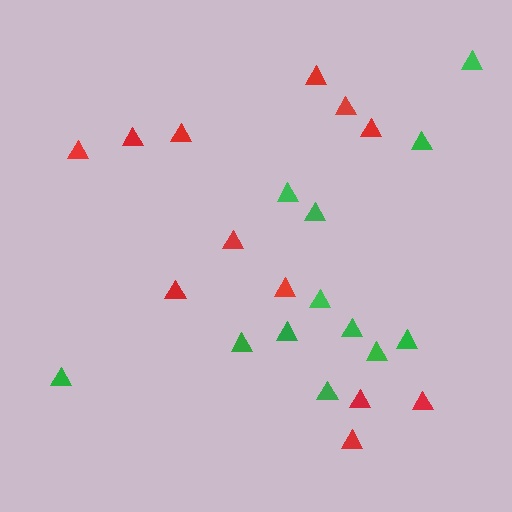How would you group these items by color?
There are 2 groups: one group of red triangles (12) and one group of green triangles (12).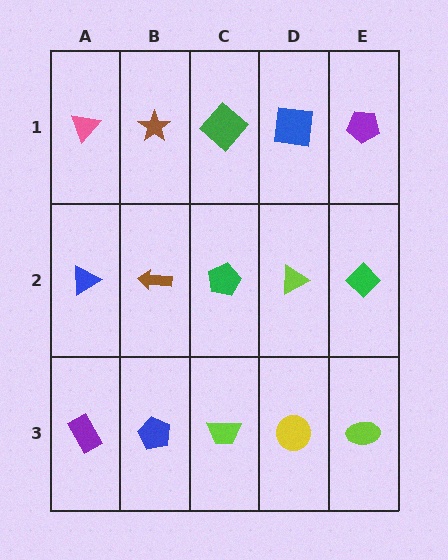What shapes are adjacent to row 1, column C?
A green pentagon (row 2, column C), a brown star (row 1, column B), a blue square (row 1, column D).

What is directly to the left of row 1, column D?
A green diamond.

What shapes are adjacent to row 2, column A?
A pink triangle (row 1, column A), a purple rectangle (row 3, column A), a brown arrow (row 2, column B).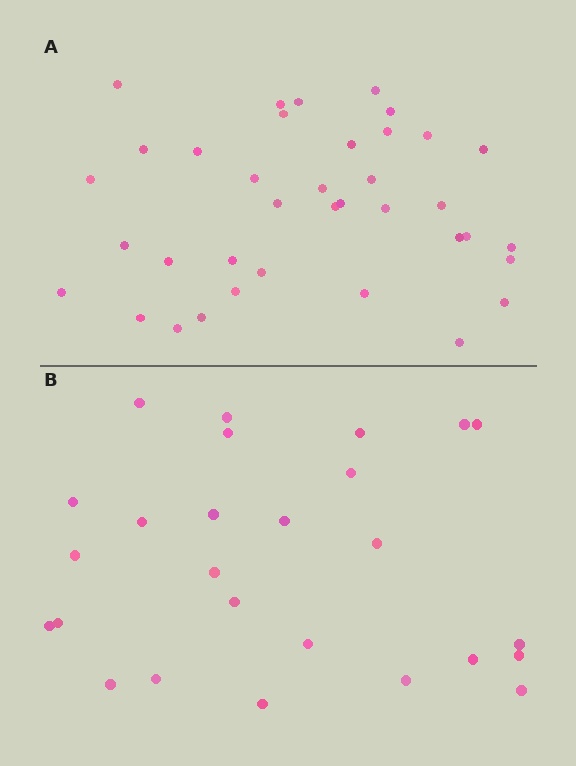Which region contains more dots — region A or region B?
Region A (the top region) has more dots.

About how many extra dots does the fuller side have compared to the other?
Region A has roughly 12 or so more dots than region B.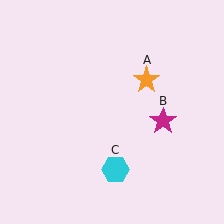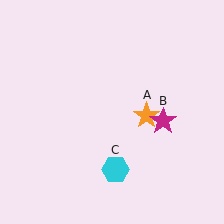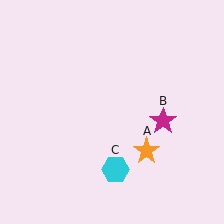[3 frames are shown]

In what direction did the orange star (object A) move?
The orange star (object A) moved down.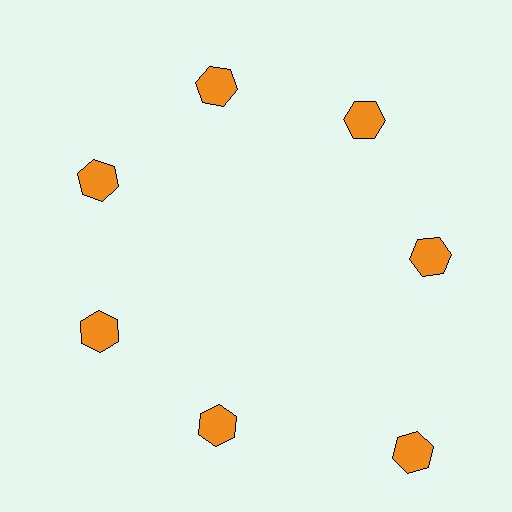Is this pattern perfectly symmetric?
No. The 7 orange hexagons are arranged in a ring, but one element near the 5 o'clock position is pushed outward from the center, breaking the 7-fold rotational symmetry.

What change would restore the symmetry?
The symmetry would be restored by moving it inward, back onto the ring so that all 7 hexagons sit at equal angles and equal distance from the center.